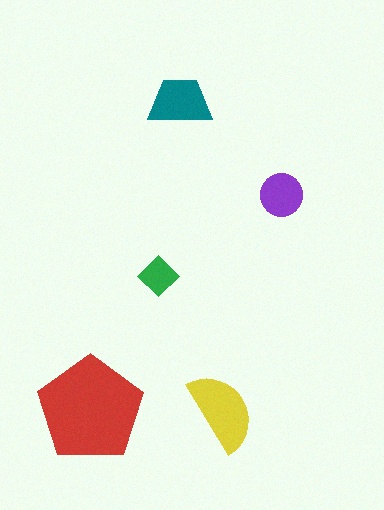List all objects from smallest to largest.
The green diamond, the purple circle, the teal trapezoid, the yellow semicircle, the red pentagon.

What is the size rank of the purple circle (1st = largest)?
4th.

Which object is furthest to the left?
The red pentagon is leftmost.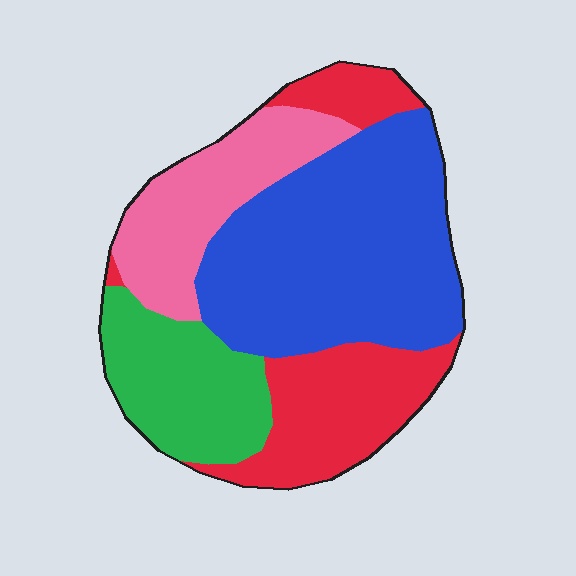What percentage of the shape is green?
Green takes up between a sixth and a third of the shape.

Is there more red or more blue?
Blue.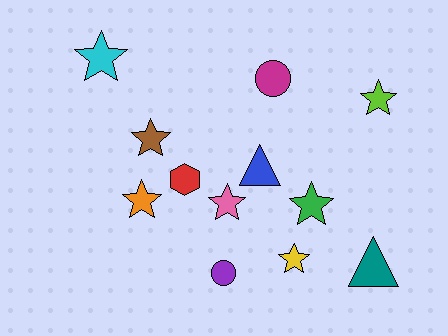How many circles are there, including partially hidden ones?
There are 2 circles.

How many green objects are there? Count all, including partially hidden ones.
There is 1 green object.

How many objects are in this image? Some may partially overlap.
There are 12 objects.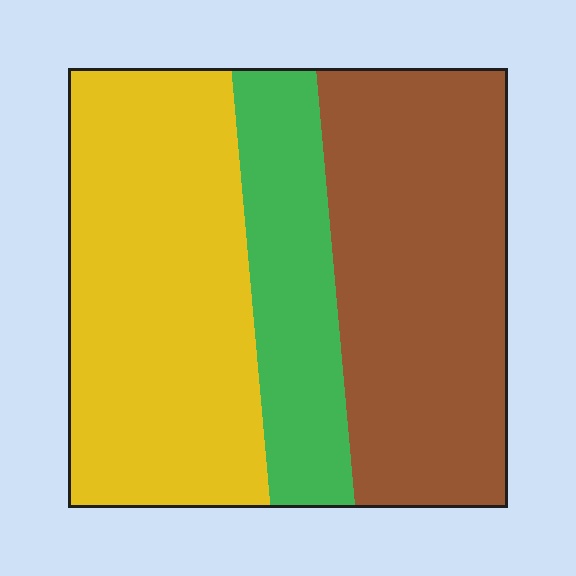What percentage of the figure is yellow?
Yellow covers around 40% of the figure.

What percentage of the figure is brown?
Brown takes up about two fifths (2/5) of the figure.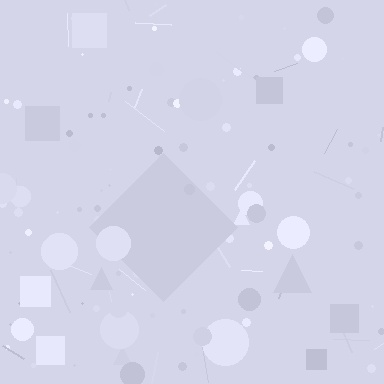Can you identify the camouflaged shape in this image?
The camouflaged shape is a diamond.